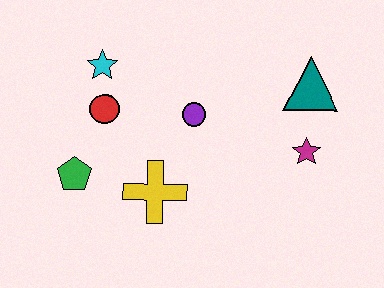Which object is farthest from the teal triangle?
The green pentagon is farthest from the teal triangle.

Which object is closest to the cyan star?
The red circle is closest to the cyan star.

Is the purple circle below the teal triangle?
Yes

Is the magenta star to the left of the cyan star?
No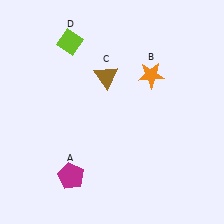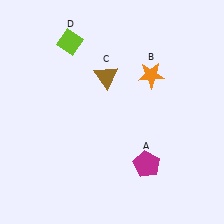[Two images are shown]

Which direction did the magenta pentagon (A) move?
The magenta pentagon (A) moved right.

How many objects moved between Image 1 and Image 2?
1 object moved between the two images.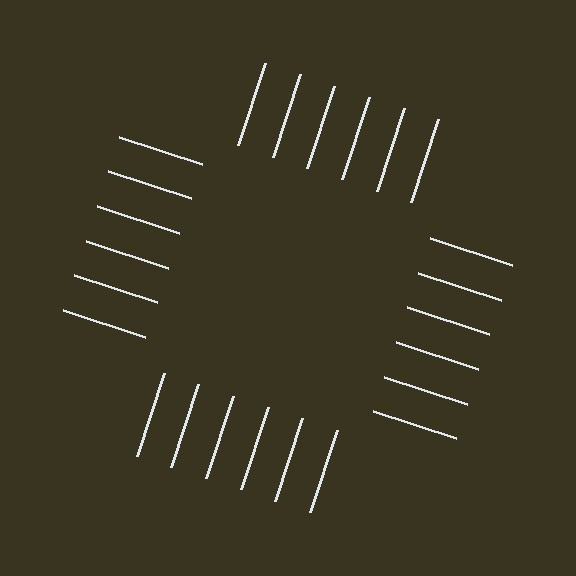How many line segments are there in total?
24 — 6 along each of the 4 edges.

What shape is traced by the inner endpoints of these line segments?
An illusory square — the line segments terminate on its edges but no continuous stroke is drawn.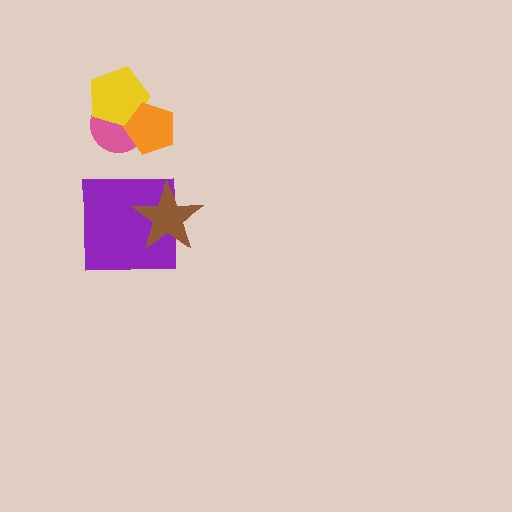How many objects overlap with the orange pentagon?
2 objects overlap with the orange pentagon.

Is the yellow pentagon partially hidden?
Yes, it is partially covered by another shape.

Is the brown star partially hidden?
No, no other shape covers it.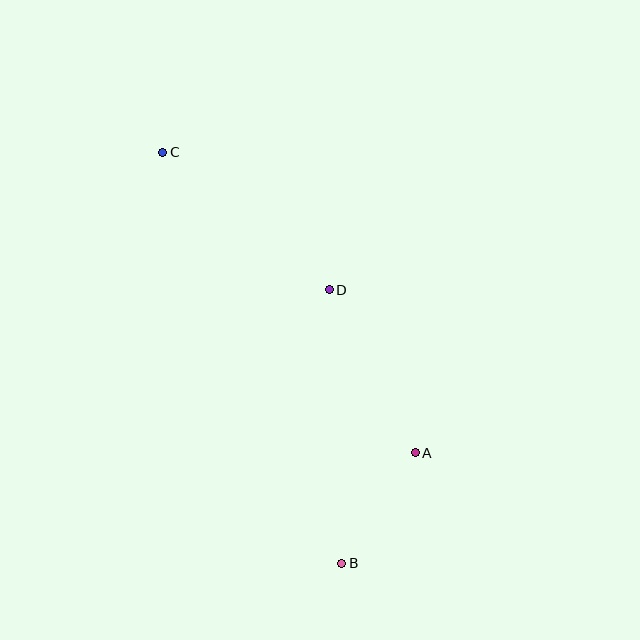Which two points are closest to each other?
Points A and B are closest to each other.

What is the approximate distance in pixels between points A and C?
The distance between A and C is approximately 392 pixels.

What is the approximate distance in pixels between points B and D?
The distance between B and D is approximately 274 pixels.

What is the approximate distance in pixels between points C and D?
The distance between C and D is approximately 216 pixels.